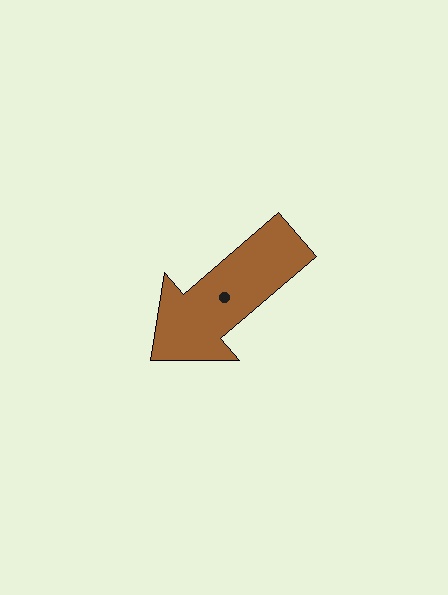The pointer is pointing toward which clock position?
Roughly 8 o'clock.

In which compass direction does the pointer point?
Southwest.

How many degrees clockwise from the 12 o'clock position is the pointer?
Approximately 229 degrees.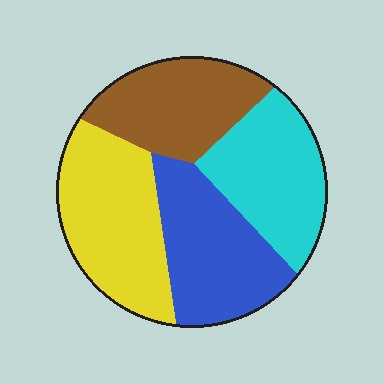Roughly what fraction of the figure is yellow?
Yellow takes up about one quarter (1/4) of the figure.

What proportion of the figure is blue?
Blue covers 25% of the figure.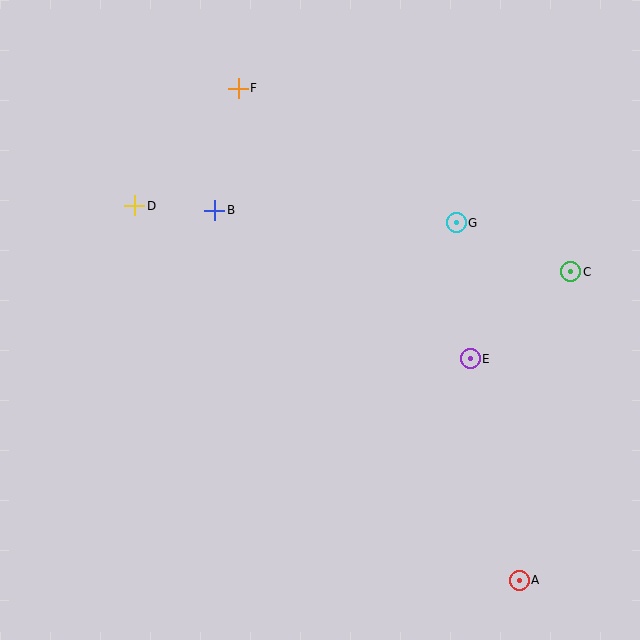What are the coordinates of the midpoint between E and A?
The midpoint between E and A is at (495, 470).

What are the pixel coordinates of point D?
Point D is at (135, 206).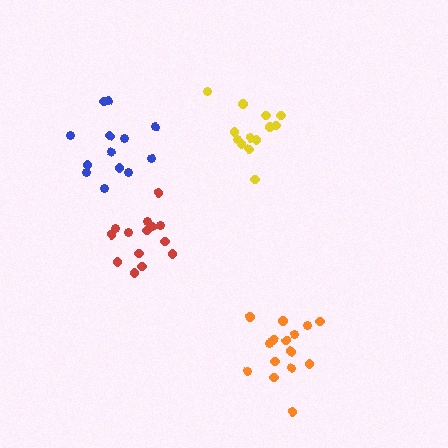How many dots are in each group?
Group 1: 14 dots, Group 2: 13 dots, Group 3: 15 dots, Group 4: 13 dots (55 total).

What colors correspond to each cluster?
The clusters are colored: red, yellow, orange, blue.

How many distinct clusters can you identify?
There are 4 distinct clusters.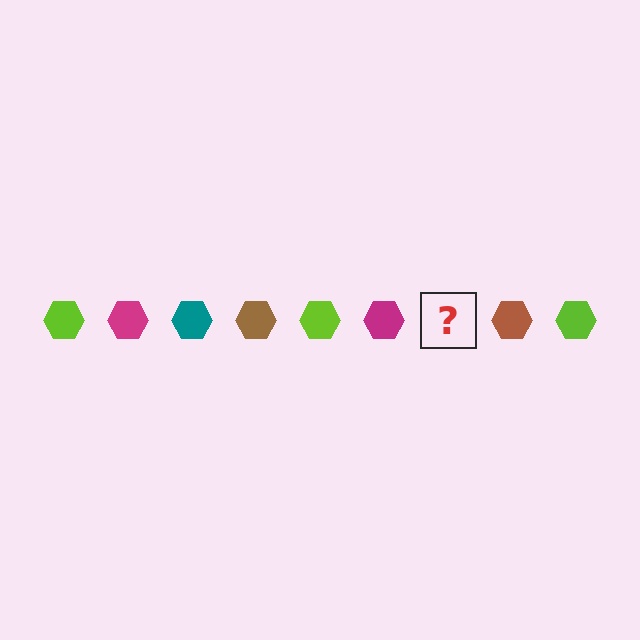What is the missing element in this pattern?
The missing element is a teal hexagon.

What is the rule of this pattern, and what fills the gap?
The rule is that the pattern cycles through lime, magenta, teal, brown hexagons. The gap should be filled with a teal hexagon.